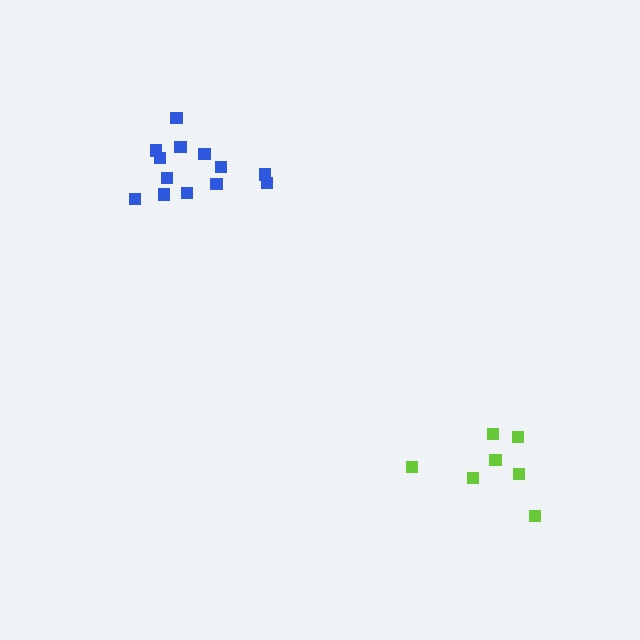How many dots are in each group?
Group 1: 7 dots, Group 2: 13 dots (20 total).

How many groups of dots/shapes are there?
There are 2 groups.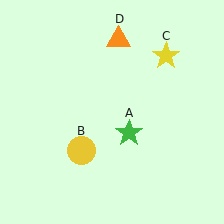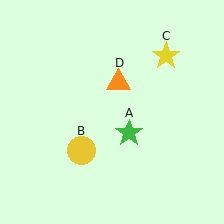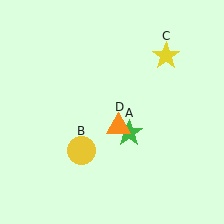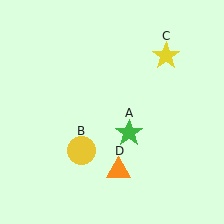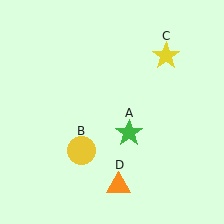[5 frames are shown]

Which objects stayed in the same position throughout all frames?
Green star (object A) and yellow circle (object B) and yellow star (object C) remained stationary.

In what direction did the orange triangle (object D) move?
The orange triangle (object D) moved down.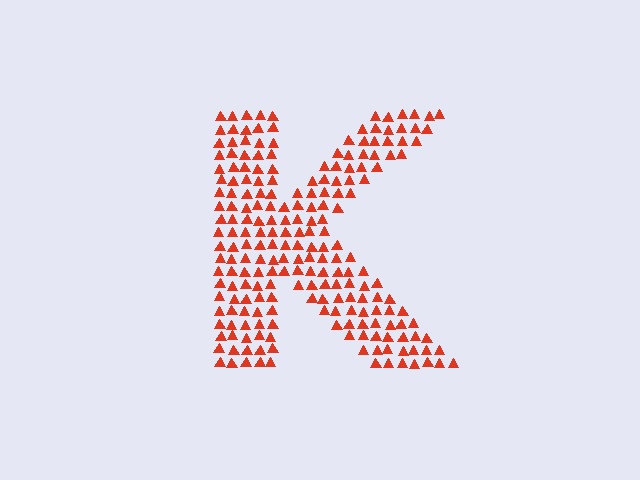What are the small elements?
The small elements are triangles.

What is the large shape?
The large shape is the letter K.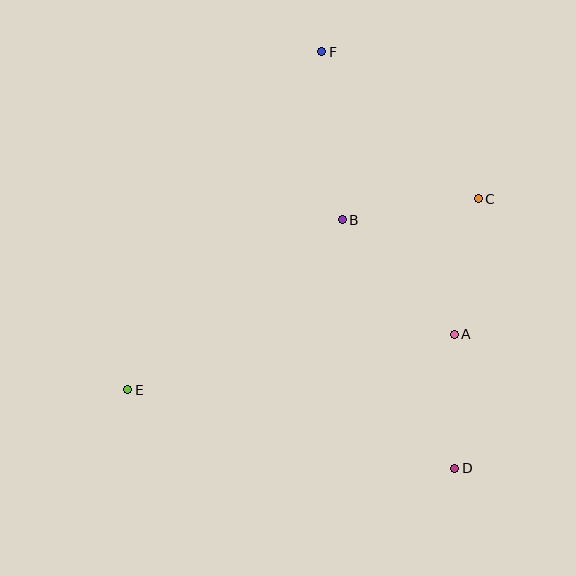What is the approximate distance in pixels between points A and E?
The distance between A and E is approximately 331 pixels.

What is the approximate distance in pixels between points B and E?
The distance between B and E is approximately 274 pixels.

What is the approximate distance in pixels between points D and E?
The distance between D and E is approximately 336 pixels.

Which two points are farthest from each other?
Points D and F are farthest from each other.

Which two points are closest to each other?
Points A and D are closest to each other.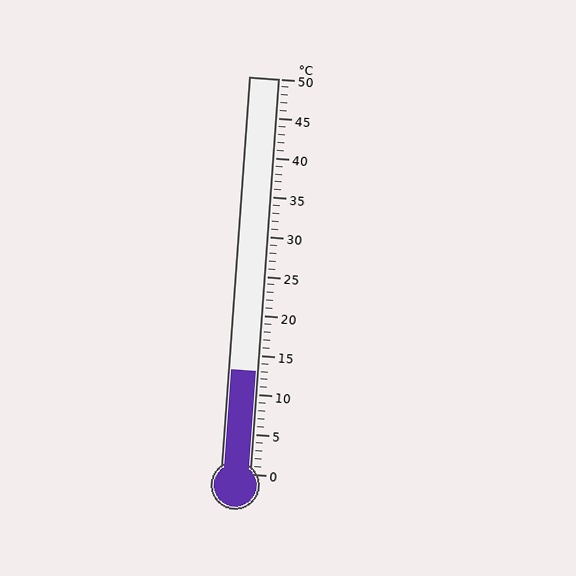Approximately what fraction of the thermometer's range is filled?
The thermometer is filled to approximately 25% of its range.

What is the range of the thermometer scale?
The thermometer scale ranges from 0°C to 50°C.